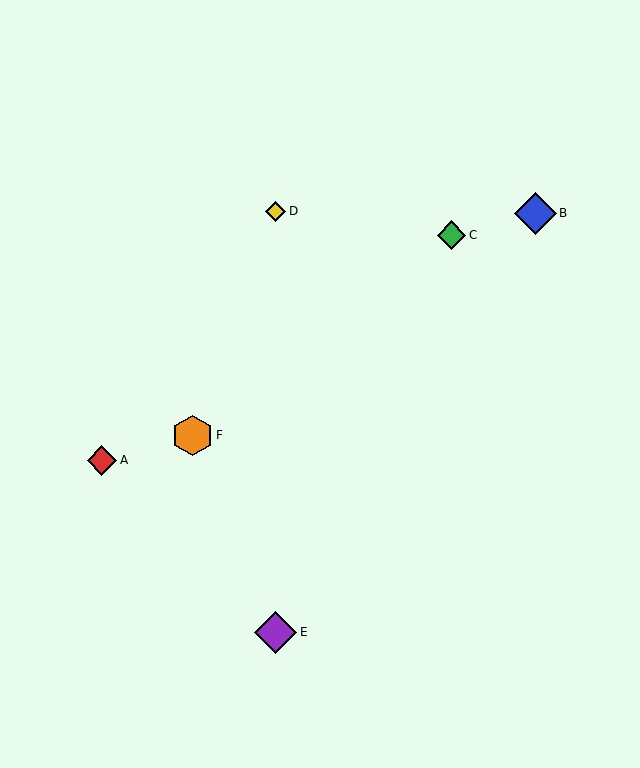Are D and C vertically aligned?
No, D is at x≈276 and C is at x≈452.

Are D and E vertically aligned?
Yes, both are at x≈276.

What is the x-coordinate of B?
Object B is at x≈536.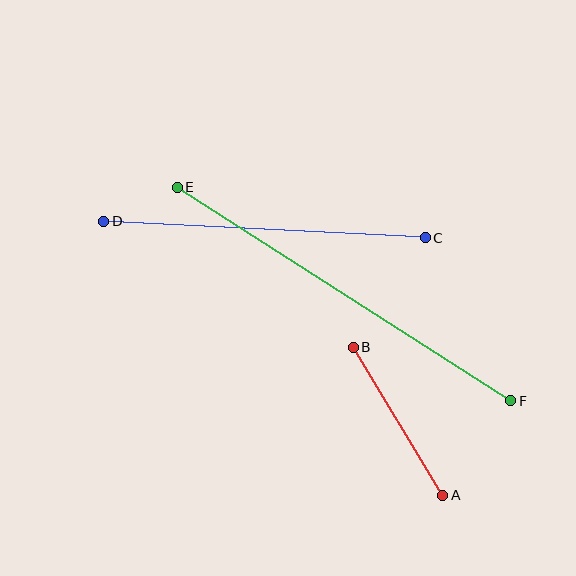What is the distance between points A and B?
The distance is approximately 173 pixels.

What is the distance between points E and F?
The distance is approximately 396 pixels.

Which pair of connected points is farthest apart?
Points E and F are farthest apart.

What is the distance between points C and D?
The distance is approximately 322 pixels.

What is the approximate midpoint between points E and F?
The midpoint is at approximately (344, 294) pixels.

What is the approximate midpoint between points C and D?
The midpoint is at approximately (265, 229) pixels.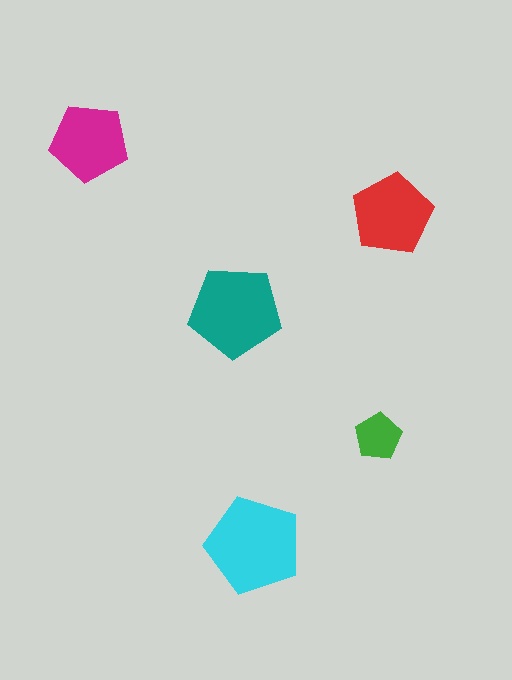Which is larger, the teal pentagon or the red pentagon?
The teal one.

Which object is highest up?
The magenta pentagon is topmost.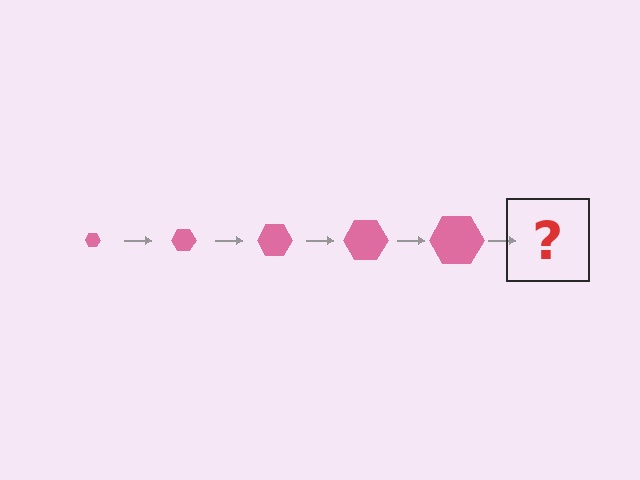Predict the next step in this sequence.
The next step is a pink hexagon, larger than the previous one.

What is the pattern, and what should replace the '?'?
The pattern is that the hexagon gets progressively larger each step. The '?' should be a pink hexagon, larger than the previous one.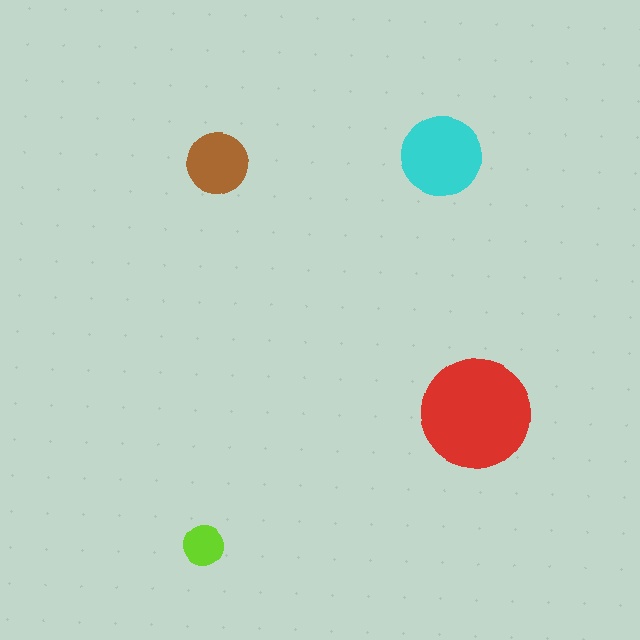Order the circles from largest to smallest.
the red one, the cyan one, the brown one, the lime one.